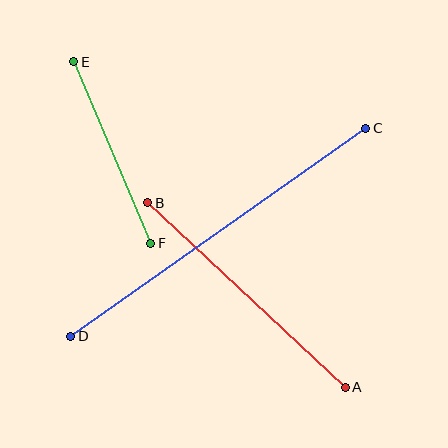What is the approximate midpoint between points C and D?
The midpoint is at approximately (218, 232) pixels.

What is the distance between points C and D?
The distance is approximately 361 pixels.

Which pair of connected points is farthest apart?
Points C and D are farthest apart.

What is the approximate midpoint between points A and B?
The midpoint is at approximately (247, 295) pixels.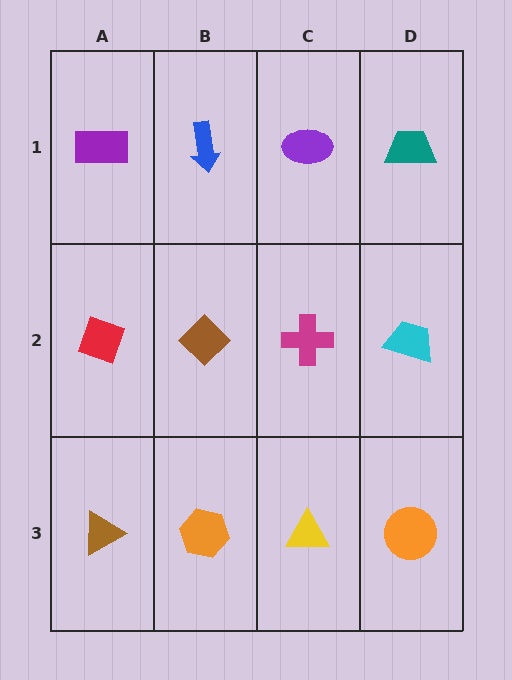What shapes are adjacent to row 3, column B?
A brown diamond (row 2, column B), a brown triangle (row 3, column A), a yellow triangle (row 3, column C).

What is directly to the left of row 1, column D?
A purple ellipse.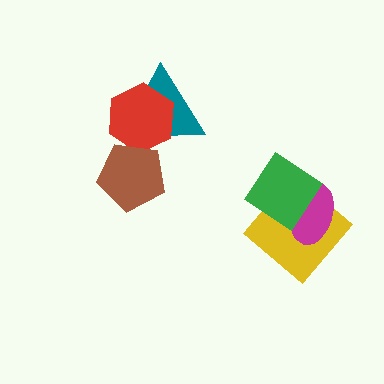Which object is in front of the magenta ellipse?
The green diamond is in front of the magenta ellipse.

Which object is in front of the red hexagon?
The brown pentagon is in front of the red hexagon.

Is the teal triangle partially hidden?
Yes, it is partially covered by another shape.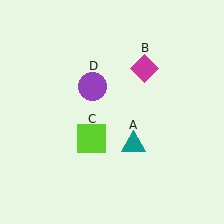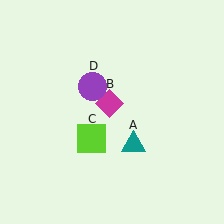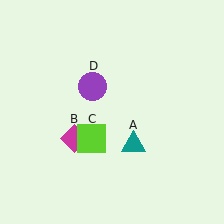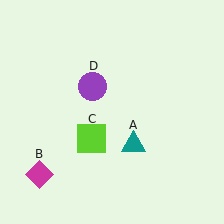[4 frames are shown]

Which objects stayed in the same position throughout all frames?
Teal triangle (object A) and lime square (object C) and purple circle (object D) remained stationary.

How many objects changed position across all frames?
1 object changed position: magenta diamond (object B).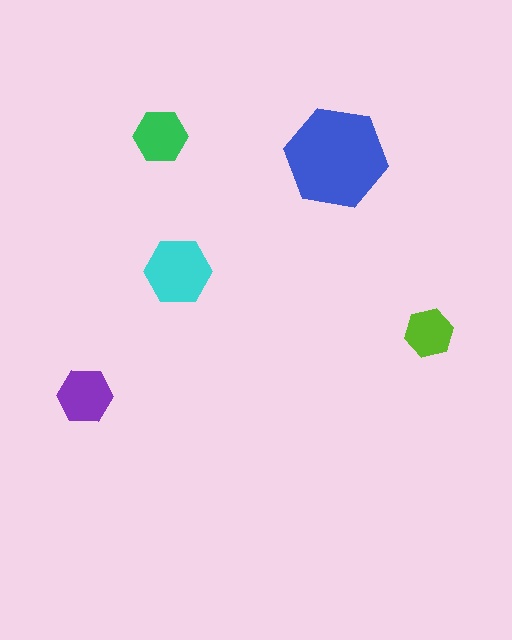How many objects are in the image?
There are 5 objects in the image.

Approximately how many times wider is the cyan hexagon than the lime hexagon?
About 1.5 times wider.